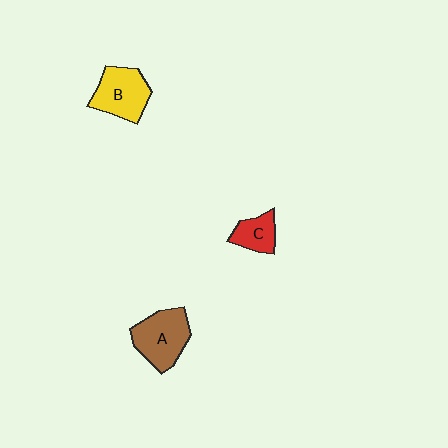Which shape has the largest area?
Shape A (brown).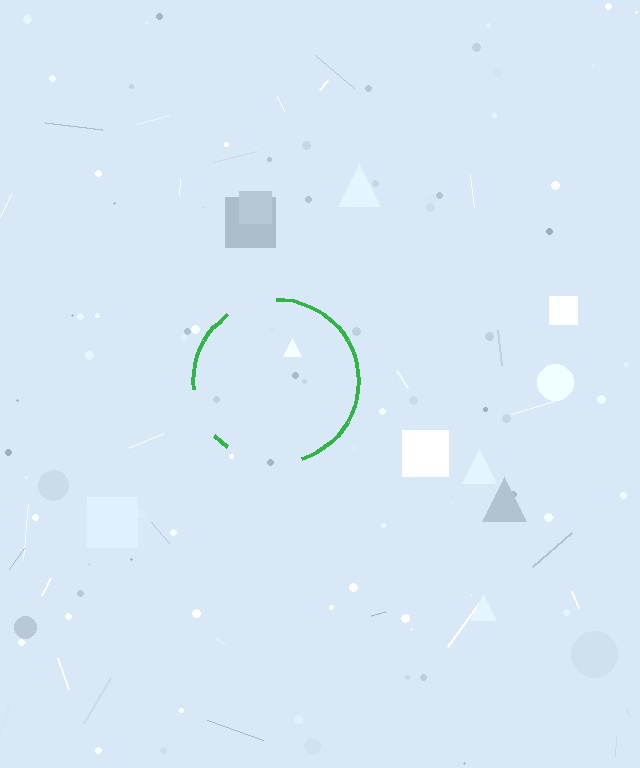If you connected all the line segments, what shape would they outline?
They would outline a circle.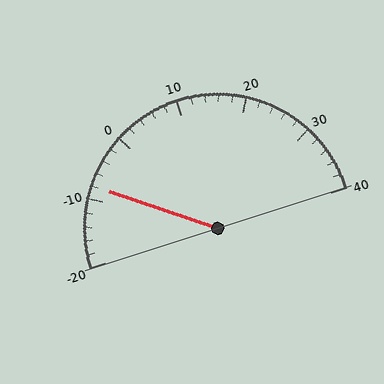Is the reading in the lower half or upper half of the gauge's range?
The reading is in the lower half of the range (-20 to 40).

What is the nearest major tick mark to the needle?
The nearest major tick mark is -10.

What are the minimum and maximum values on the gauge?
The gauge ranges from -20 to 40.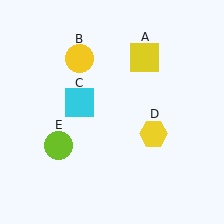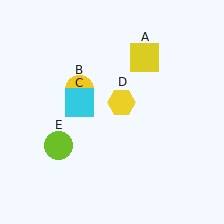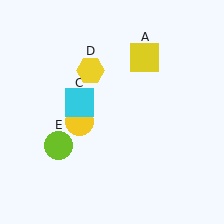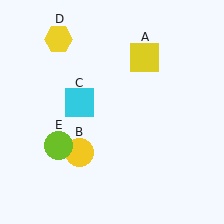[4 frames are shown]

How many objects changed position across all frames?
2 objects changed position: yellow circle (object B), yellow hexagon (object D).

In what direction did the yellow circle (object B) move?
The yellow circle (object B) moved down.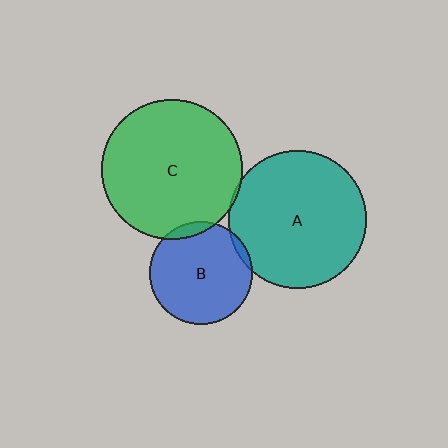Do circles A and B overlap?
Yes.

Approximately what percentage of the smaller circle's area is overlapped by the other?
Approximately 5%.